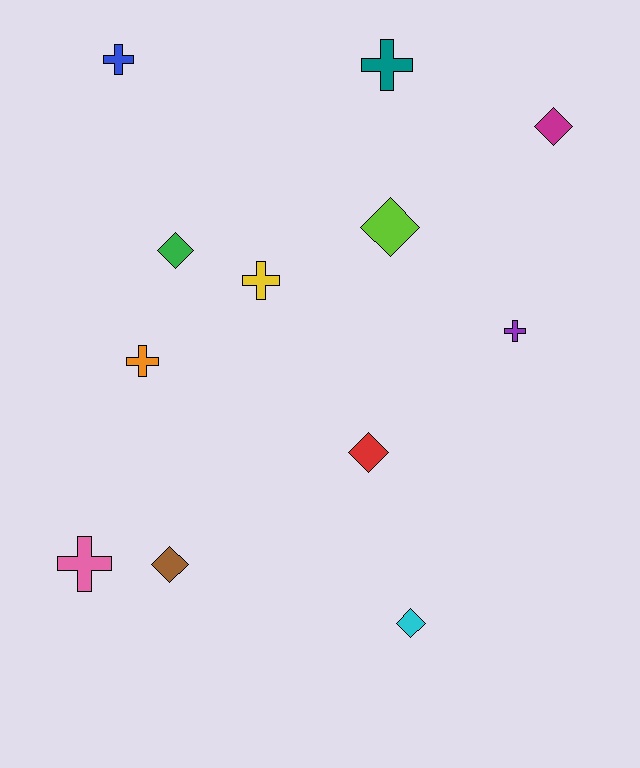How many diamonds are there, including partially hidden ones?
There are 6 diamonds.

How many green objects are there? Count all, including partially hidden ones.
There is 1 green object.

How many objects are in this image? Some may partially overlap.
There are 12 objects.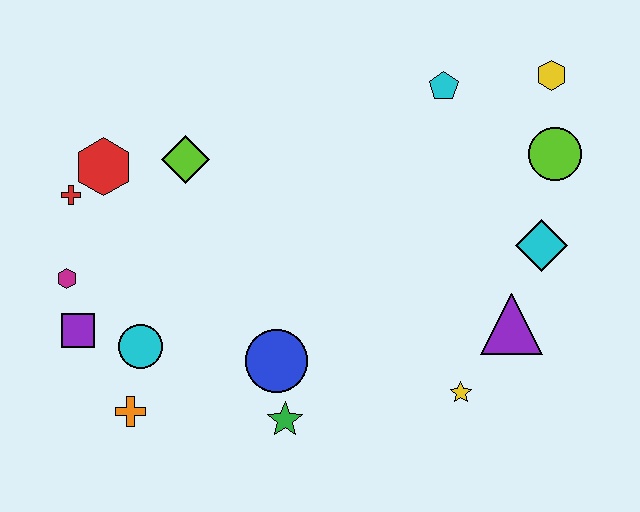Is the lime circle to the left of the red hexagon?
No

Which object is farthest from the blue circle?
The yellow hexagon is farthest from the blue circle.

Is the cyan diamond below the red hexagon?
Yes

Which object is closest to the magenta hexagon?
The purple square is closest to the magenta hexagon.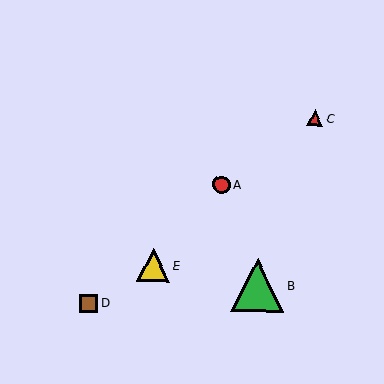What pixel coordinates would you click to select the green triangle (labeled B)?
Click at (257, 285) to select the green triangle B.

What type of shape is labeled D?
Shape D is a brown square.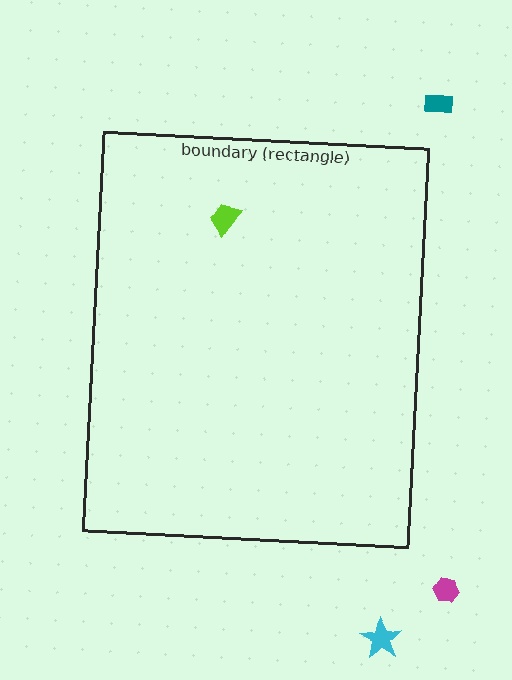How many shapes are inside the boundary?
1 inside, 3 outside.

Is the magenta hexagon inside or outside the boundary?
Outside.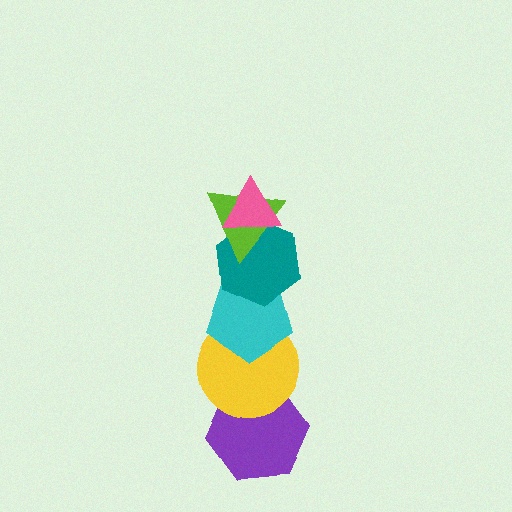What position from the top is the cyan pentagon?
The cyan pentagon is 4th from the top.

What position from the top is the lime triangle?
The lime triangle is 2nd from the top.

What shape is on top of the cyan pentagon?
The teal hexagon is on top of the cyan pentagon.